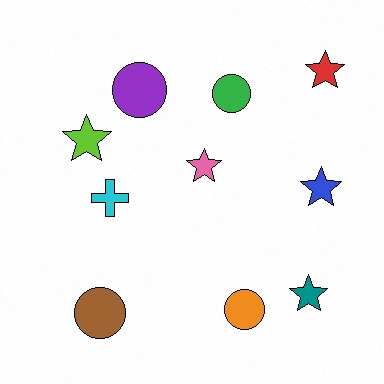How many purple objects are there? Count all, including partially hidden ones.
There is 1 purple object.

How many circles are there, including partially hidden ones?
There are 4 circles.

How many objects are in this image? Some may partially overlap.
There are 10 objects.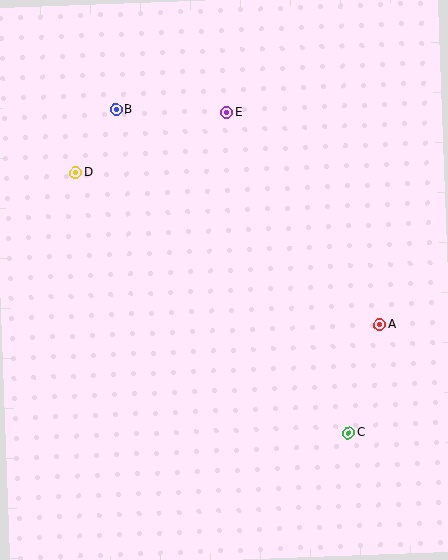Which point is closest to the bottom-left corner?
Point C is closest to the bottom-left corner.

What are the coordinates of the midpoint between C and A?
The midpoint between C and A is at (364, 379).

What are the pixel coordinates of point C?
Point C is at (349, 433).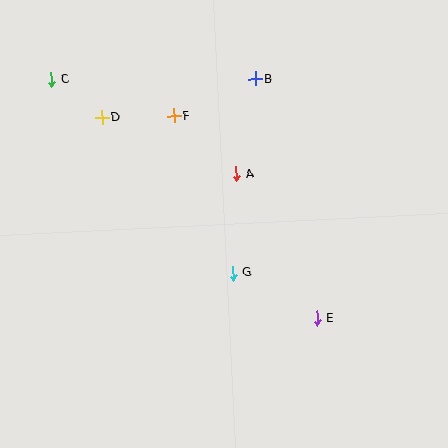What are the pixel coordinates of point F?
Point F is at (174, 116).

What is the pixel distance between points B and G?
The distance between B and G is 195 pixels.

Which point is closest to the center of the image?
Point G at (233, 273) is closest to the center.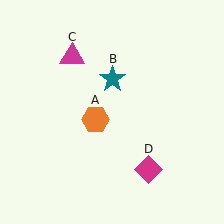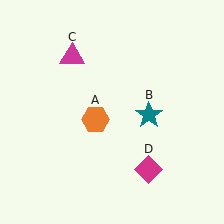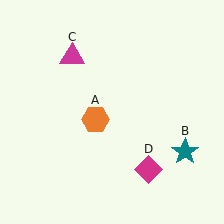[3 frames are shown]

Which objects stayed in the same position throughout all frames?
Orange hexagon (object A) and magenta triangle (object C) and magenta diamond (object D) remained stationary.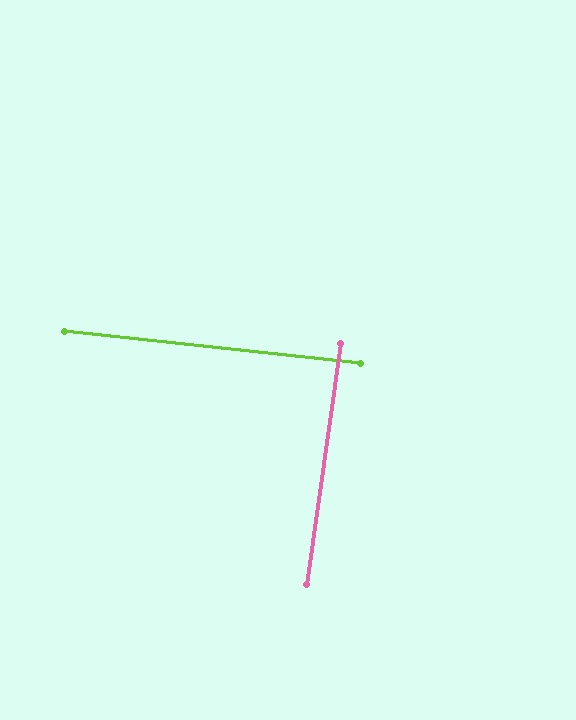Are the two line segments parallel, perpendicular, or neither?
Perpendicular — they meet at approximately 88°.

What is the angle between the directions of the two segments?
Approximately 88 degrees.